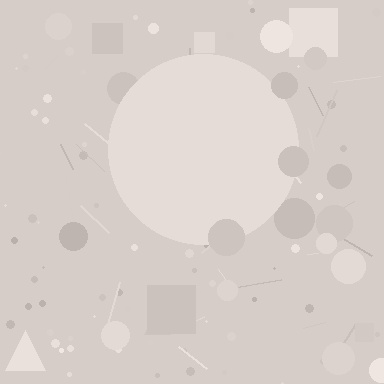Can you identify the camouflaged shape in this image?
The camouflaged shape is a circle.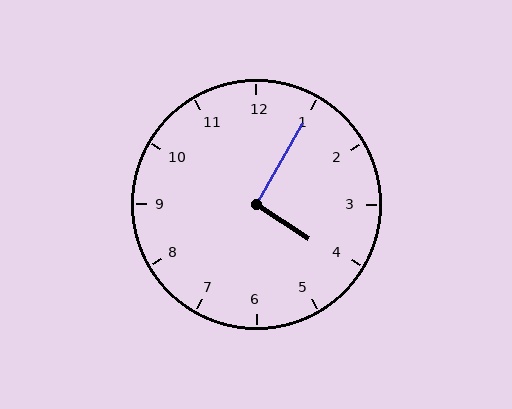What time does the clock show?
4:05.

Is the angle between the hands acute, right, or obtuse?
It is right.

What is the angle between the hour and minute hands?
Approximately 92 degrees.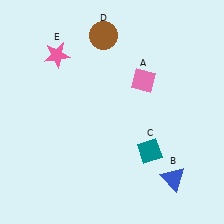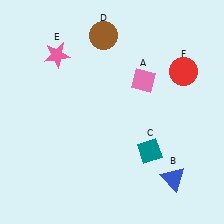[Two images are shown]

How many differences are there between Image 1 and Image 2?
There is 1 difference between the two images.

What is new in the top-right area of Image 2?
A red circle (F) was added in the top-right area of Image 2.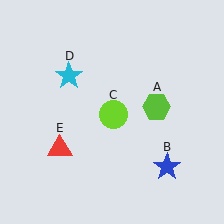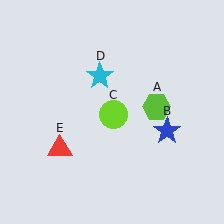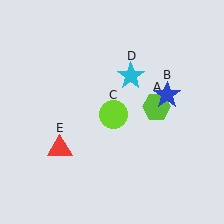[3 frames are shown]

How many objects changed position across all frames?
2 objects changed position: blue star (object B), cyan star (object D).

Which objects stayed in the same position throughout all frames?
Lime hexagon (object A) and lime circle (object C) and red triangle (object E) remained stationary.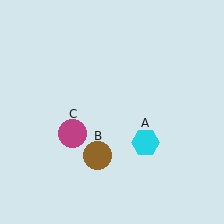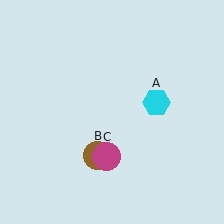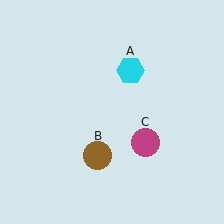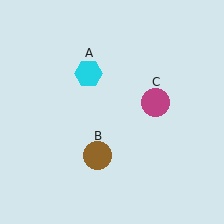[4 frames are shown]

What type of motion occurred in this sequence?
The cyan hexagon (object A), magenta circle (object C) rotated counterclockwise around the center of the scene.